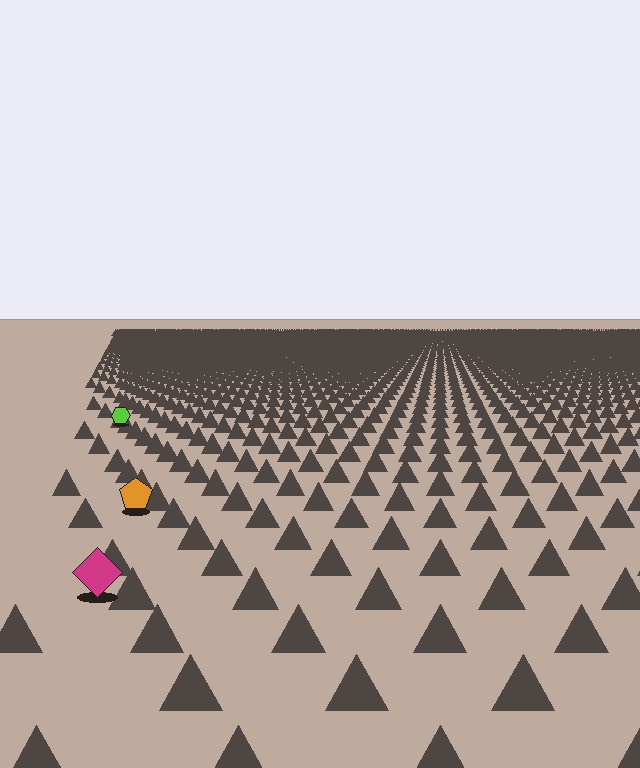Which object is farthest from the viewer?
The lime hexagon is farthest from the viewer. It appears smaller and the ground texture around it is denser.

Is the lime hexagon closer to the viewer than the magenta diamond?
No. The magenta diamond is closer — you can tell from the texture gradient: the ground texture is coarser near it.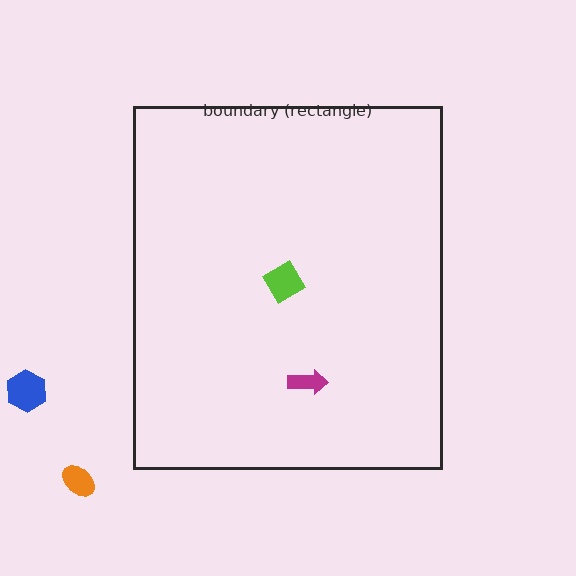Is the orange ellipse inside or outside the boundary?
Outside.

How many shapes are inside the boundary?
2 inside, 2 outside.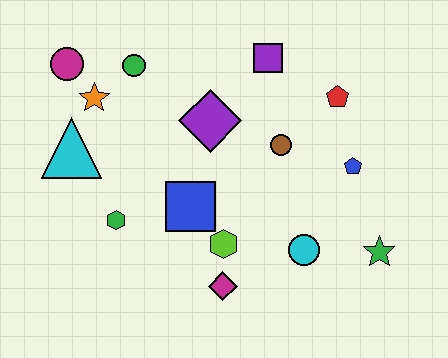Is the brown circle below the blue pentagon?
No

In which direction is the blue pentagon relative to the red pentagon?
The blue pentagon is below the red pentagon.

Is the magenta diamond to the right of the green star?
No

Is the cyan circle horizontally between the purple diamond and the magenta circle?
No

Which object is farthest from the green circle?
The green star is farthest from the green circle.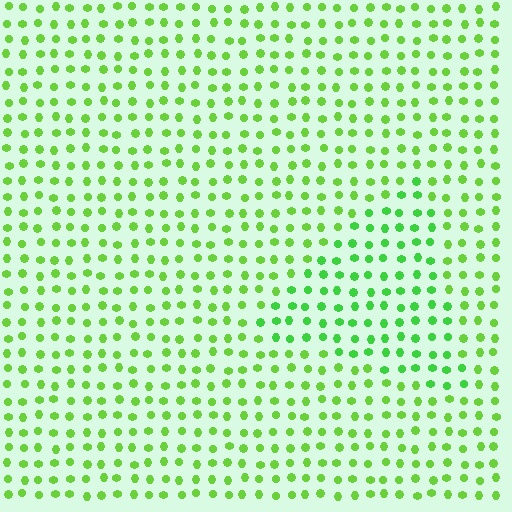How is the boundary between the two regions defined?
The boundary is defined purely by a slight shift in hue (about 20 degrees). Spacing, size, and orientation are identical on both sides.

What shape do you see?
I see a triangle.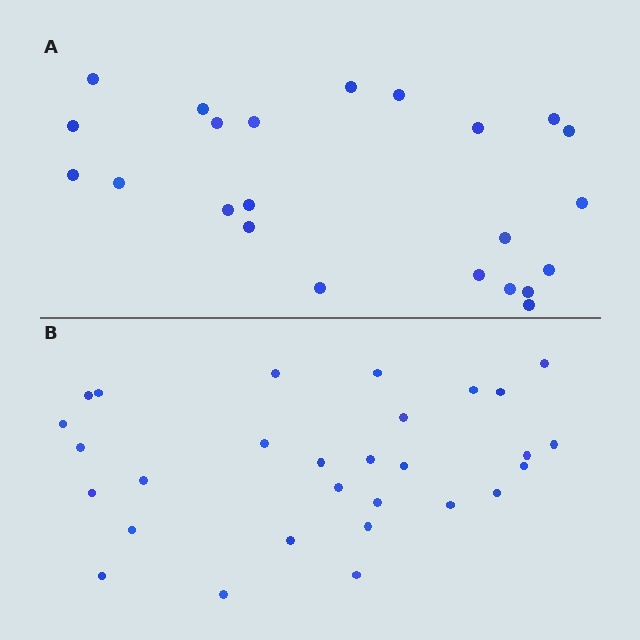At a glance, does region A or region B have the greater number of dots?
Region B (the bottom region) has more dots.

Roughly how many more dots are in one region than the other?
Region B has about 6 more dots than region A.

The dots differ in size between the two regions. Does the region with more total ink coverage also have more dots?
No. Region A has more total ink coverage because its dots are larger, but region B actually contains more individual dots. Total area can be misleading — the number of items is what matters here.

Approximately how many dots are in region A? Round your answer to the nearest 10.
About 20 dots. (The exact count is 23, which rounds to 20.)